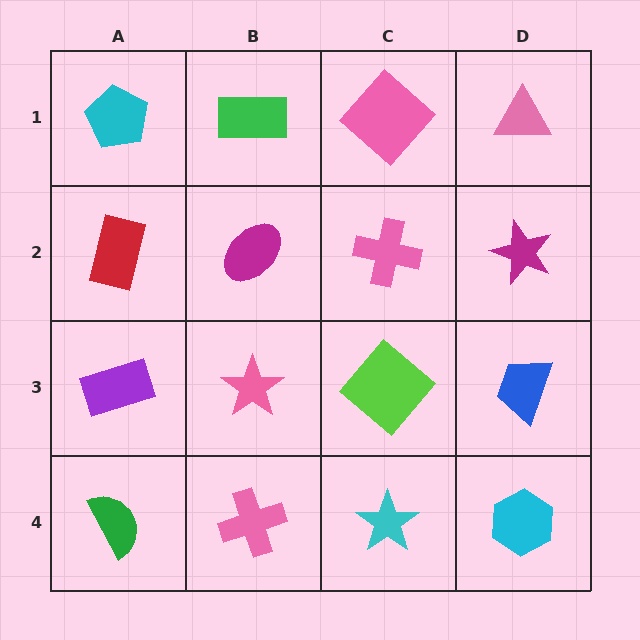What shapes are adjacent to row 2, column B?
A green rectangle (row 1, column B), a pink star (row 3, column B), a red rectangle (row 2, column A), a pink cross (row 2, column C).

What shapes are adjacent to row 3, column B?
A magenta ellipse (row 2, column B), a pink cross (row 4, column B), a purple rectangle (row 3, column A), a lime diamond (row 3, column C).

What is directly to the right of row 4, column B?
A cyan star.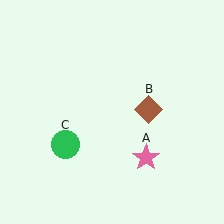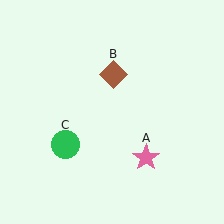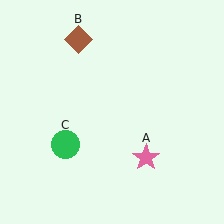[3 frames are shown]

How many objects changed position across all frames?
1 object changed position: brown diamond (object B).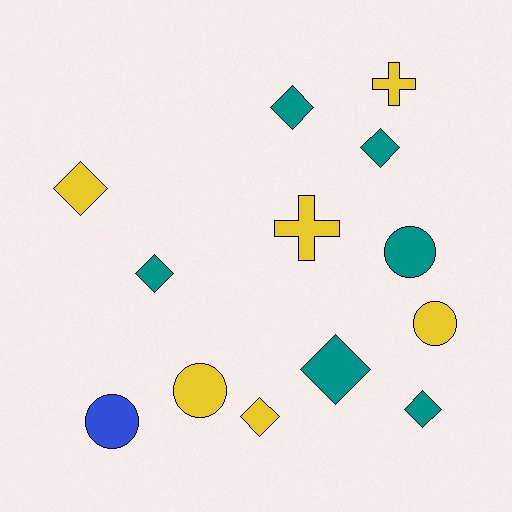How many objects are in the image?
There are 13 objects.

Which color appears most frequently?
Teal, with 6 objects.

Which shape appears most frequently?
Diamond, with 7 objects.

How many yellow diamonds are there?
There are 2 yellow diamonds.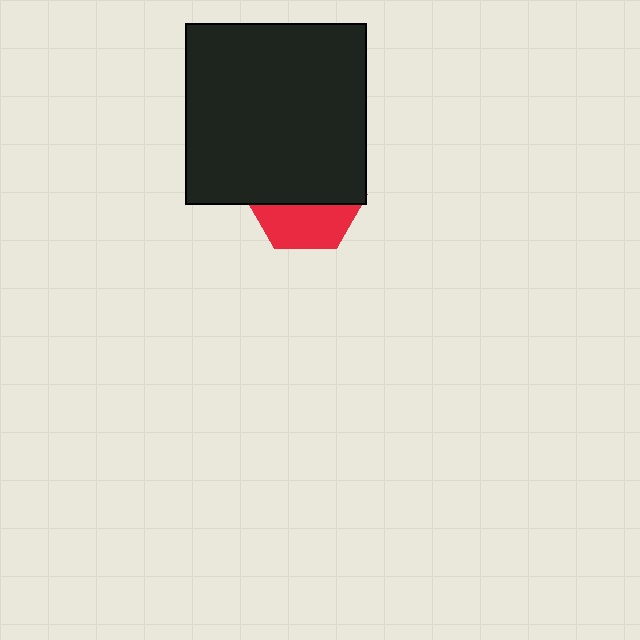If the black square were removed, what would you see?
You would see the complete red hexagon.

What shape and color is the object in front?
The object in front is a black square.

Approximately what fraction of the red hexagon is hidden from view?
Roughly 63% of the red hexagon is hidden behind the black square.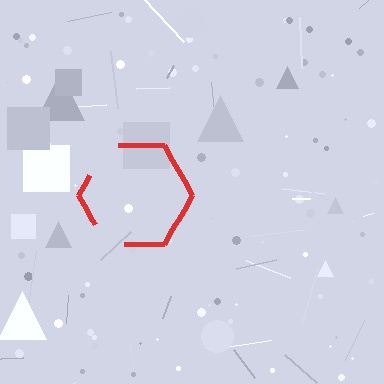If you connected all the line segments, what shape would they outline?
They would outline a hexagon.